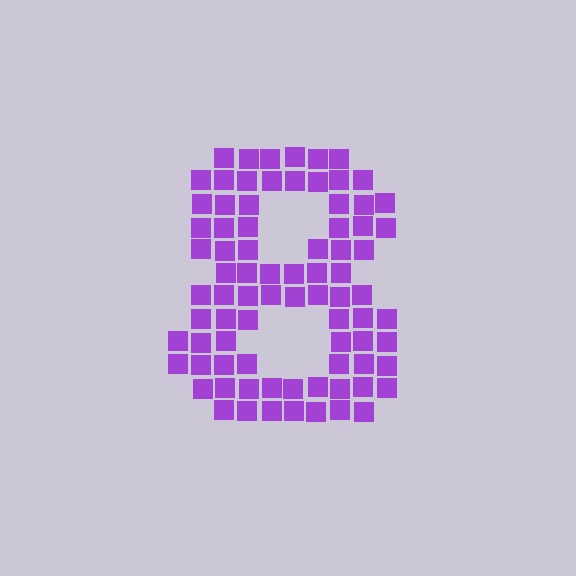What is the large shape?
The large shape is the digit 8.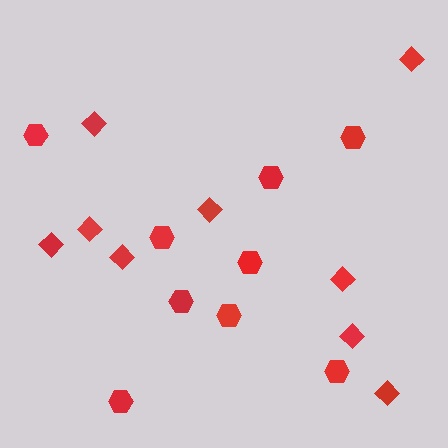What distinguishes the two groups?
There are 2 groups: one group of diamonds (9) and one group of hexagons (9).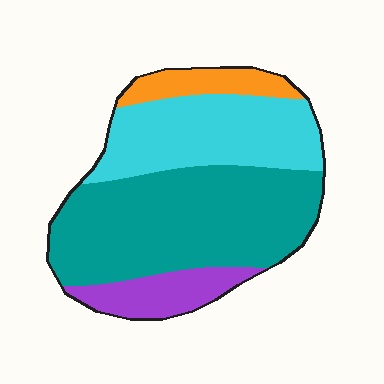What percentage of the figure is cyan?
Cyan takes up between a sixth and a third of the figure.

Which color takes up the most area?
Teal, at roughly 50%.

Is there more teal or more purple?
Teal.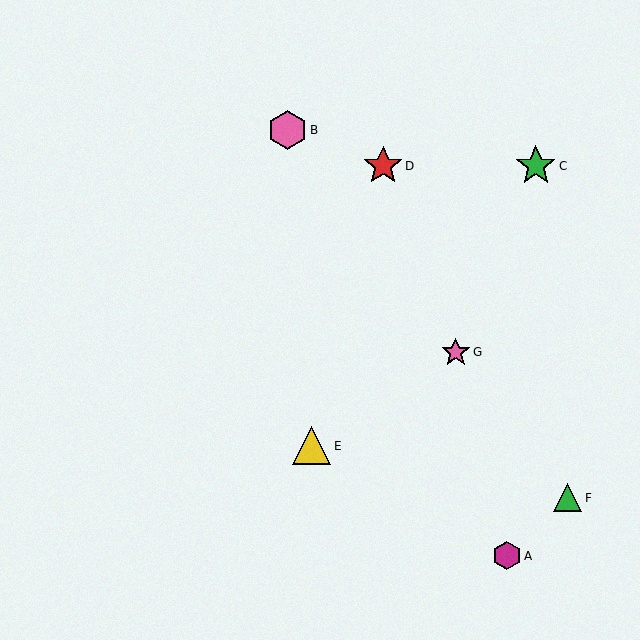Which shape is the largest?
The green star (labeled C) is the largest.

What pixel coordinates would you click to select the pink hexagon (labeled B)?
Click at (288, 130) to select the pink hexagon B.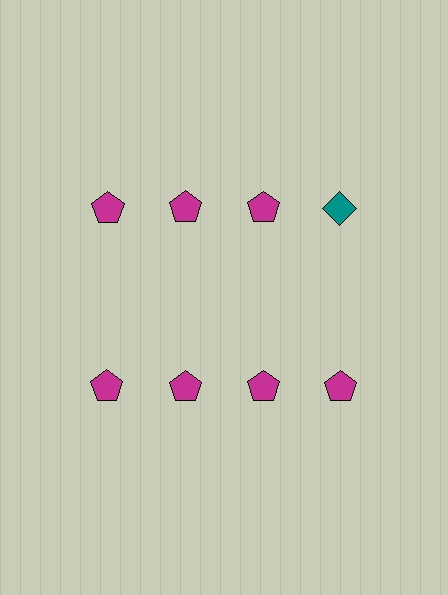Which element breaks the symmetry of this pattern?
The teal diamond in the top row, second from right column breaks the symmetry. All other shapes are magenta pentagons.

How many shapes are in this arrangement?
There are 8 shapes arranged in a grid pattern.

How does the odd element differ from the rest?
It differs in both color (teal instead of magenta) and shape (diamond instead of pentagon).